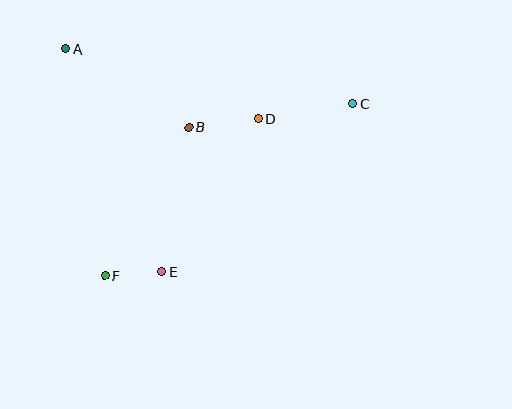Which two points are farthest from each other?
Points C and F are farthest from each other.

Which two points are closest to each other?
Points E and F are closest to each other.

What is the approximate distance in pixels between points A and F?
The distance between A and F is approximately 230 pixels.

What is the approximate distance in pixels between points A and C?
The distance between A and C is approximately 292 pixels.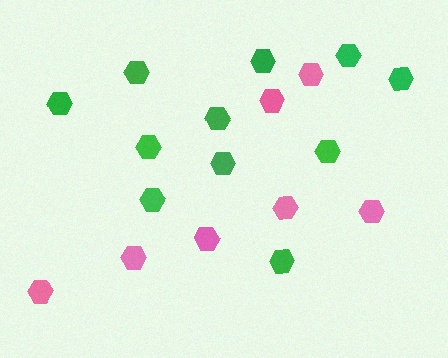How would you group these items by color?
There are 2 groups: one group of pink hexagons (7) and one group of green hexagons (11).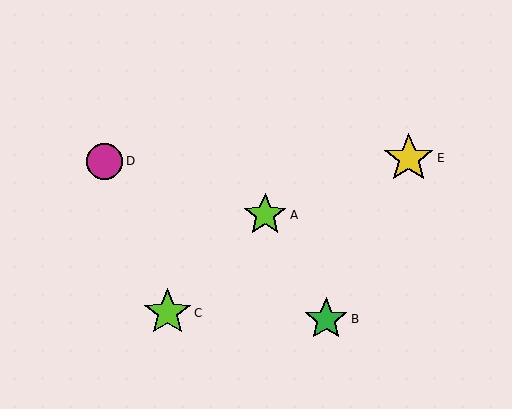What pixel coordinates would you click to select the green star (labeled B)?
Click at (326, 319) to select the green star B.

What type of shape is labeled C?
Shape C is a lime star.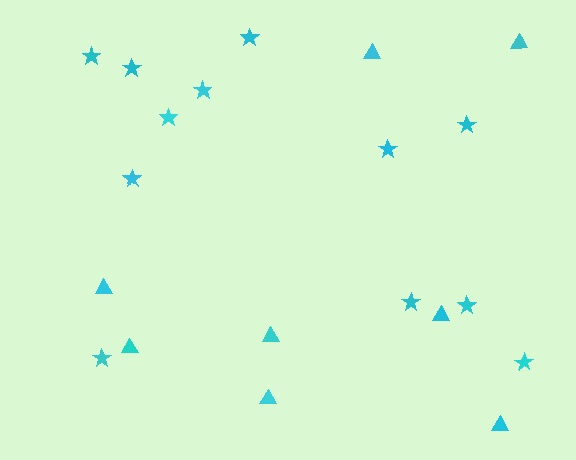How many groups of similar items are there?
There are 2 groups: one group of stars (12) and one group of triangles (8).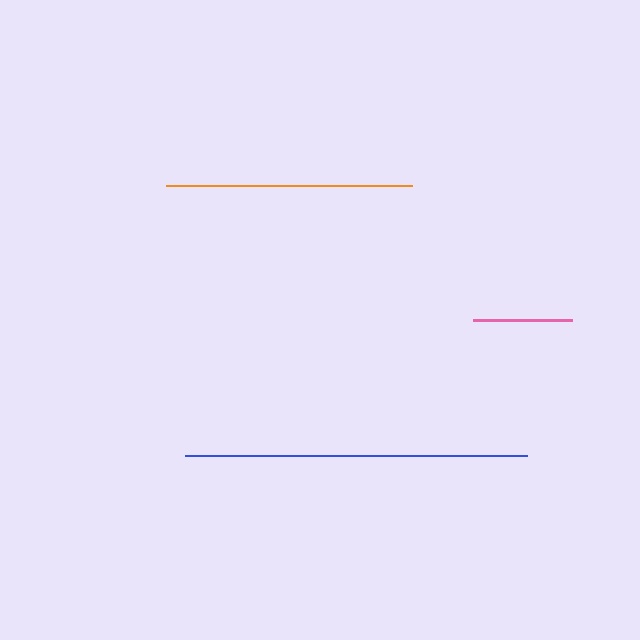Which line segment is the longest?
The blue line is the longest at approximately 343 pixels.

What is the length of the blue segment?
The blue segment is approximately 343 pixels long.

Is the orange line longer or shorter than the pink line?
The orange line is longer than the pink line.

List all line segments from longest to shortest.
From longest to shortest: blue, orange, pink.